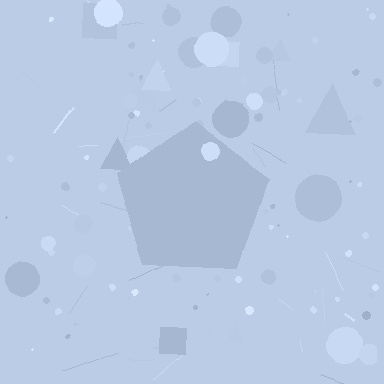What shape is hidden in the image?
A pentagon is hidden in the image.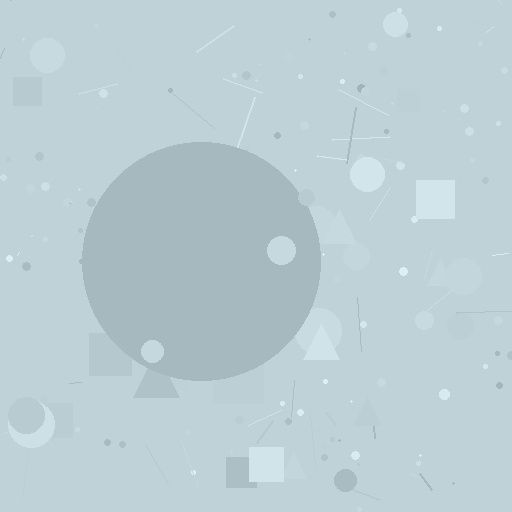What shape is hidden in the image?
A circle is hidden in the image.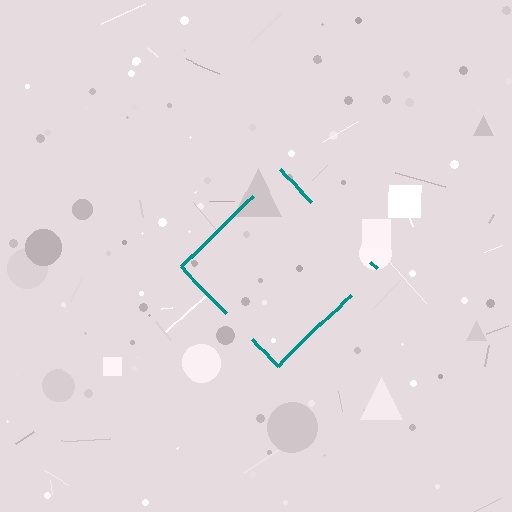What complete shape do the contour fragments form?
The contour fragments form a diamond.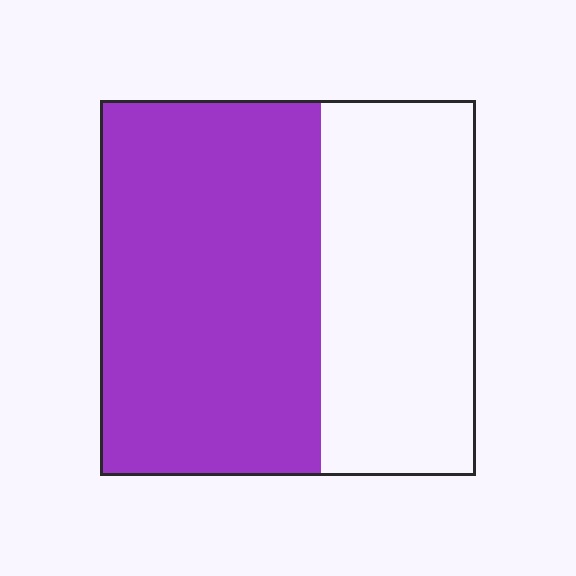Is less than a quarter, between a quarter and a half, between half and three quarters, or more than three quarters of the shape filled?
Between half and three quarters.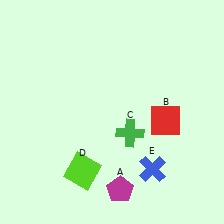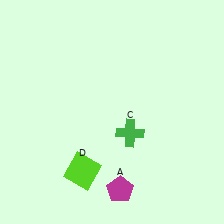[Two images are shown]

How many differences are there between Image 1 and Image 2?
There are 2 differences between the two images.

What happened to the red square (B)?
The red square (B) was removed in Image 2. It was in the bottom-right area of Image 1.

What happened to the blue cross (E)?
The blue cross (E) was removed in Image 2. It was in the bottom-right area of Image 1.